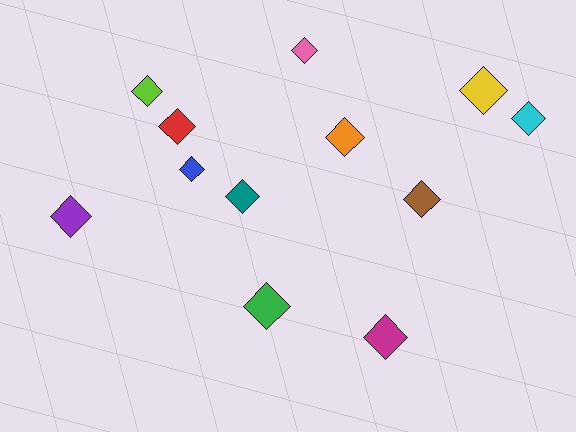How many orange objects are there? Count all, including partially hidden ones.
There is 1 orange object.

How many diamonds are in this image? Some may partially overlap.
There are 12 diamonds.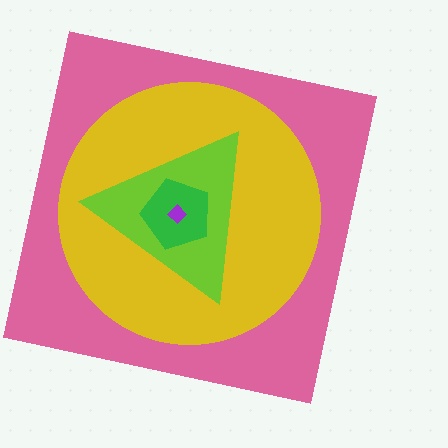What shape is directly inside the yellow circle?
The lime triangle.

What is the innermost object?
The purple diamond.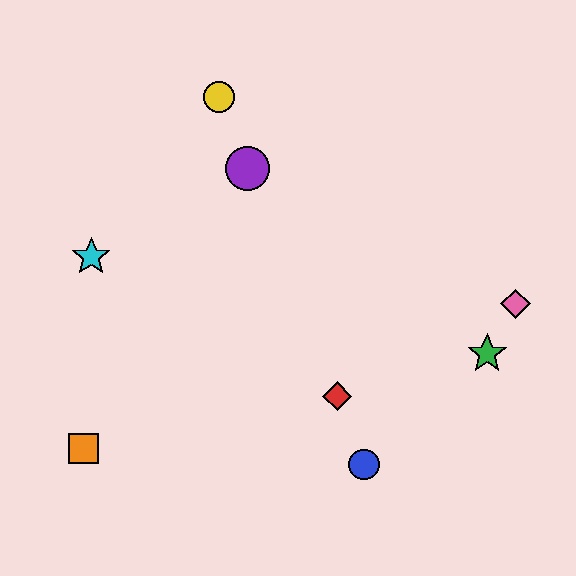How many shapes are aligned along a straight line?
4 shapes (the red diamond, the blue circle, the yellow circle, the purple circle) are aligned along a straight line.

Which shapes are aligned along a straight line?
The red diamond, the blue circle, the yellow circle, the purple circle are aligned along a straight line.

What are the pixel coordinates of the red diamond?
The red diamond is at (337, 396).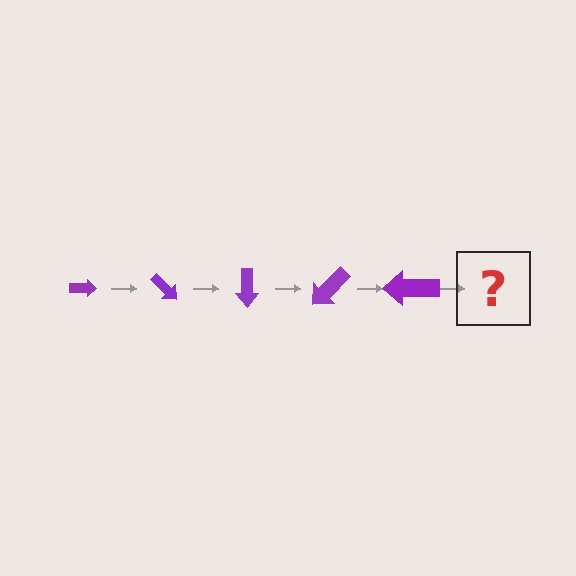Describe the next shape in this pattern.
It should be an arrow, larger than the previous one and rotated 225 degrees from the start.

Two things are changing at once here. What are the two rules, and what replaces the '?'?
The two rules are that the arrow grows larger each step and it rotates 45 degrees each step. The '?' should be an arrow, larger than the previous one and rotated 225 degrees from the start.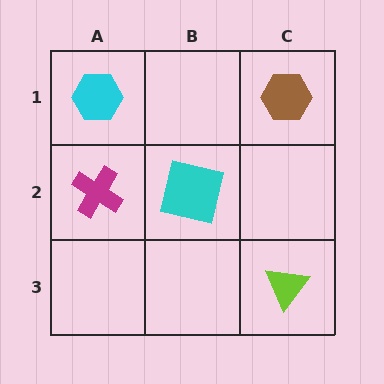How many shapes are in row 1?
2 shapes.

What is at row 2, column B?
A cyan square.